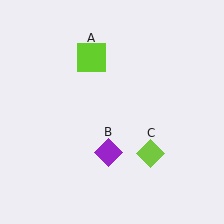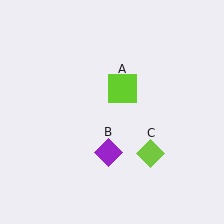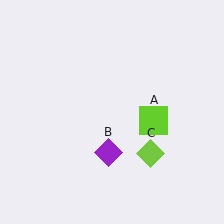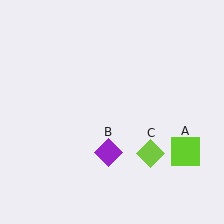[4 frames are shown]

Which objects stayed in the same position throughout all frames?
Purple diamond (object B) and lime diamond (object C) remained stationary.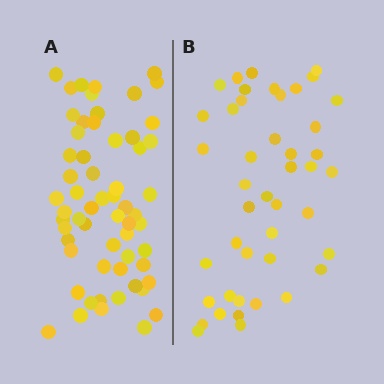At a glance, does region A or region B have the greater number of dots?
Region A (the left region) has more dots.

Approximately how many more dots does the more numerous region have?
Region A has approximately 15 more dots than region B.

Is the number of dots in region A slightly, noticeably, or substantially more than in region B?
Region A has noticeably more, but not dramatically so. The ratio is roughly 1.4 to 1.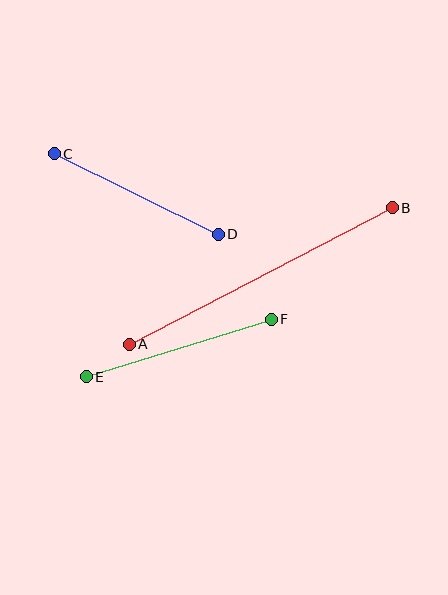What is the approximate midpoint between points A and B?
The midpoint is at approximately (261, 276) pixels.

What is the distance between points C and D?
The distance is approximately 183 pixels.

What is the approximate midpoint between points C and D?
The midpoint is at approximately (136, 194) pixels.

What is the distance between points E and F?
The distance is approximately 194 pixels.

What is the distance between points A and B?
The distance is approximately 297 pixels.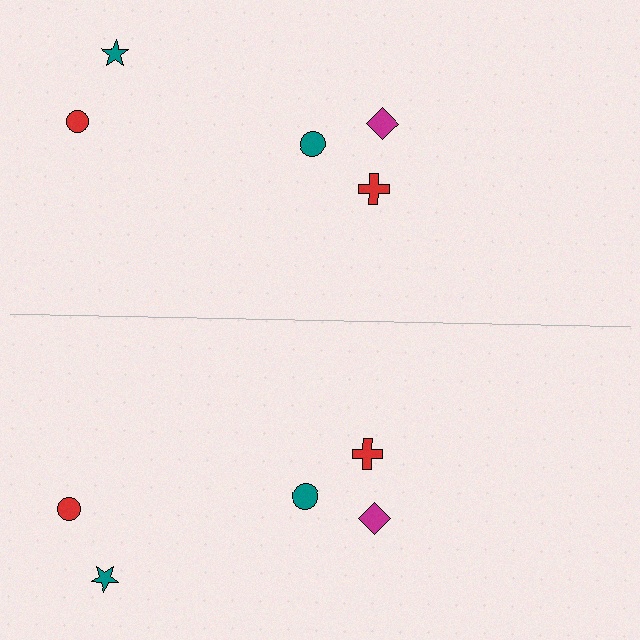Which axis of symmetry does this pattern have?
The pattern has a horizontal axis of symmetry running through the center of the image.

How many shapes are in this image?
There are 10 shapes in this image.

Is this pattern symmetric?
Yes, this pattern has bilateral (reflection) symmetry.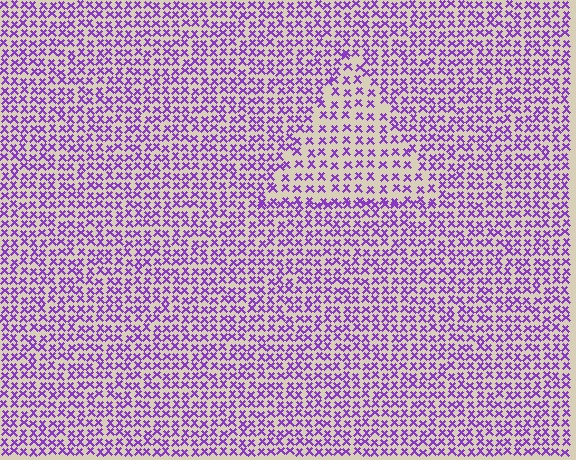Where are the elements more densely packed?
The elements are more densely packed outside the triangle boundary.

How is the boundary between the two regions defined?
The boundary is defined by a change in element density (approximately 1.6x ratio). All elements are the same color, size, and shape.